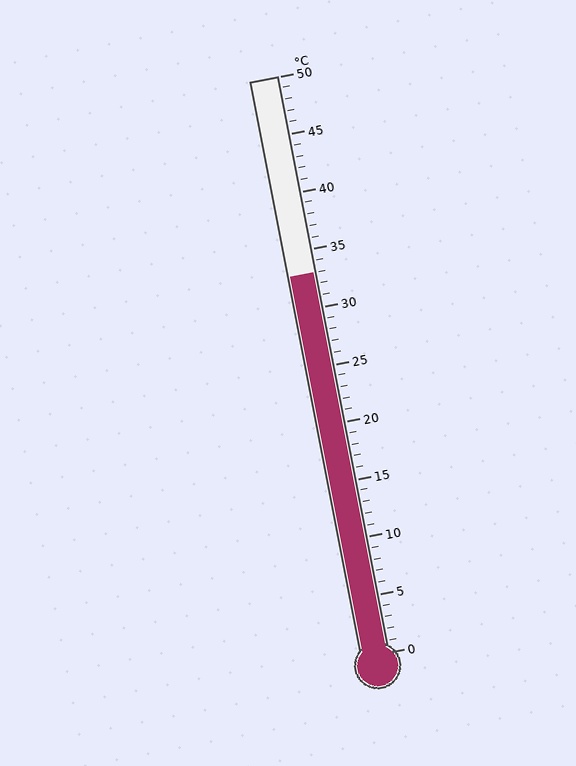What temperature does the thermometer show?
The thermometer shows approximately 33°C.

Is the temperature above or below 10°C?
The temperature is above 10°C.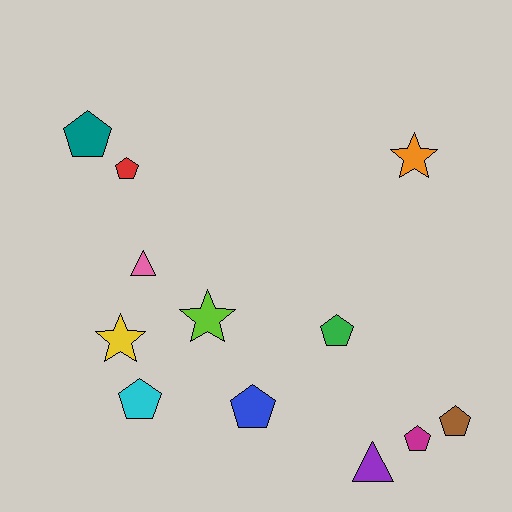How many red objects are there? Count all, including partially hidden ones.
There is 1 red object.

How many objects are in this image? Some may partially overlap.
There are 12 objects.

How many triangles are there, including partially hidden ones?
There are 2 triangles.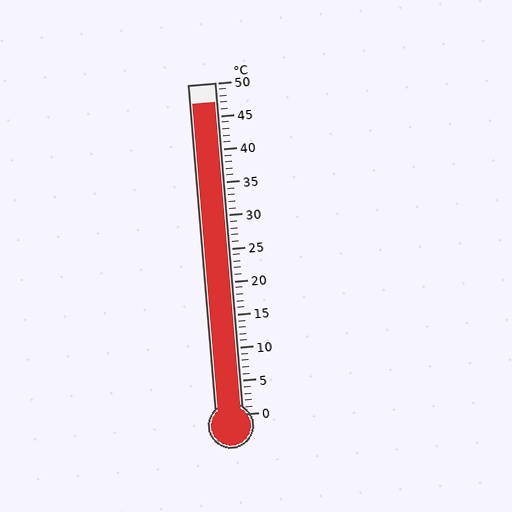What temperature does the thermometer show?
The thermometer shows approximately 47°C.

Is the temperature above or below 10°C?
The temperature is above 10°C.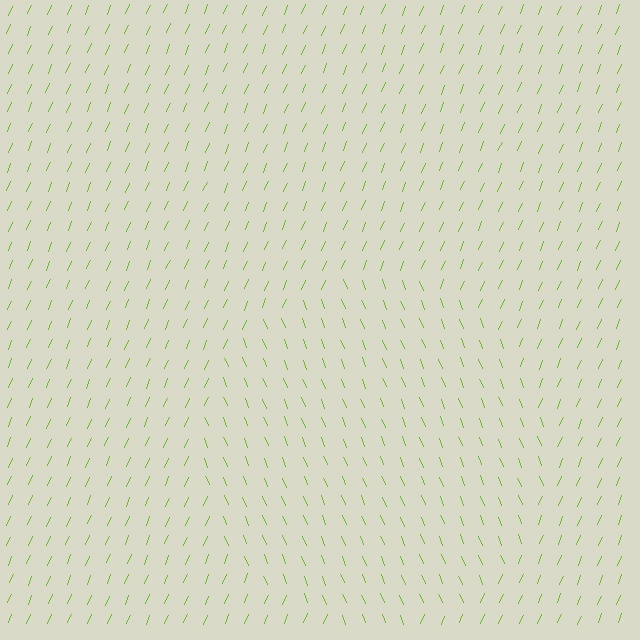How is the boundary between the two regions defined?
The boundary is defined purely by a change in line orientation (approximately 45 degrees difference). All lines are the same color and thickness.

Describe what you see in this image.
The image is filled with small lime line segments. A circle region in the image has lines oriented differently from the surrounding lines, creating a visible texture boundary.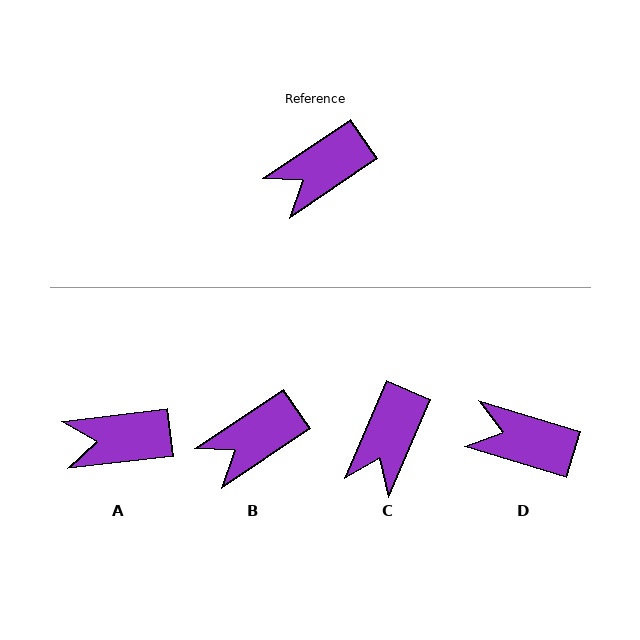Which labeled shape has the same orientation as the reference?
B.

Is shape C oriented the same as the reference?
No, it is off by about 33 degrees.